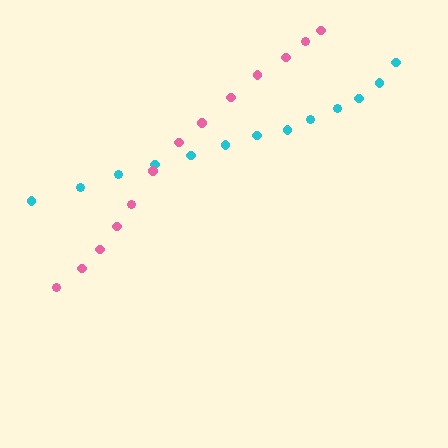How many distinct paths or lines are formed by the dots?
There are 2 distinct paths.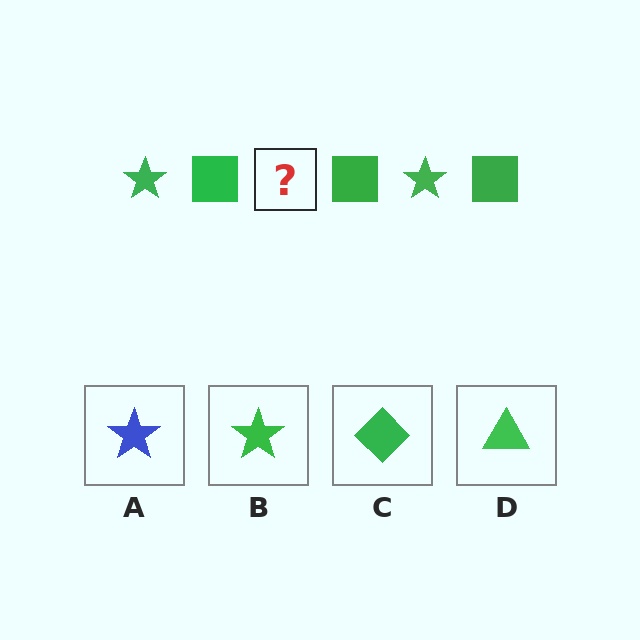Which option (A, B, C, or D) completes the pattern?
B.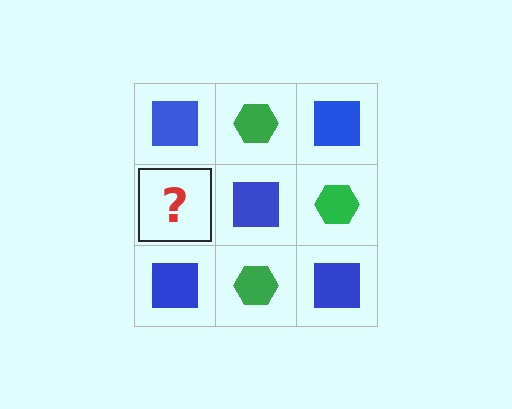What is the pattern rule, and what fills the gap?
The rule is that it alternates blue square and green hexagon in a checkerboard pattern. The gap should be filled with a green hexagon.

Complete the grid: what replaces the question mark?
The question mark should be replaced with a green hexagon.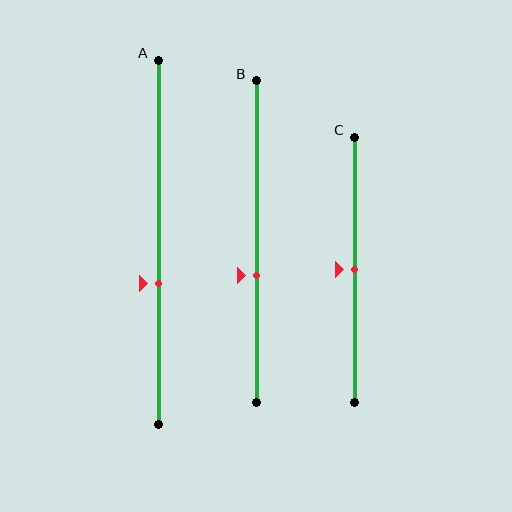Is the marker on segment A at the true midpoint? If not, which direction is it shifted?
No, the marker on segment A is shifted downward by about 11% of the segment length.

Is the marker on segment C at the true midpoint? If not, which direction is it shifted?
Yes, the marker on segment C is at the true midpoint.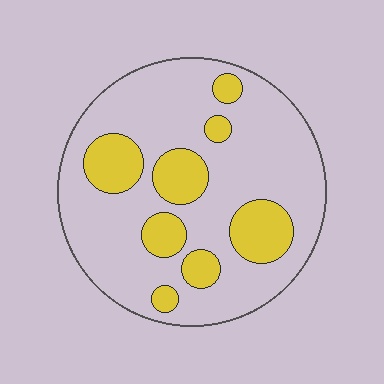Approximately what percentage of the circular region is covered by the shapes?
Approximately 25%.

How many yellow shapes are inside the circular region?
8.